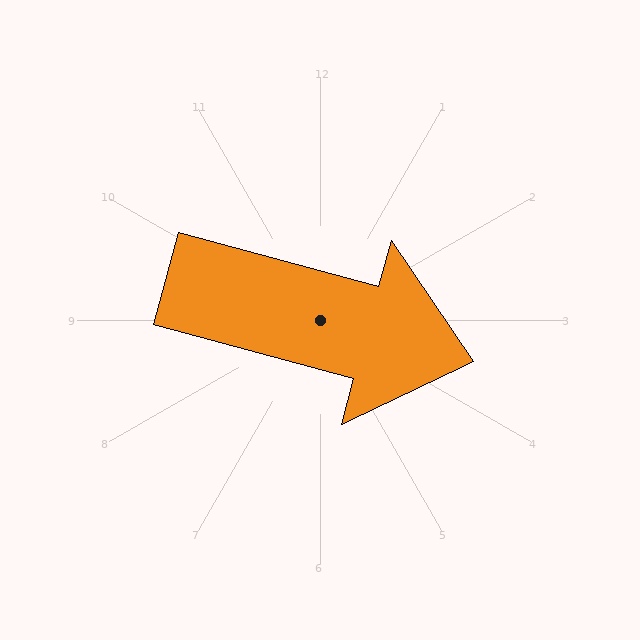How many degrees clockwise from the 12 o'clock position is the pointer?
Approximately 105 degrees.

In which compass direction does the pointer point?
East.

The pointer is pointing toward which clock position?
Roughly 4 o'clock.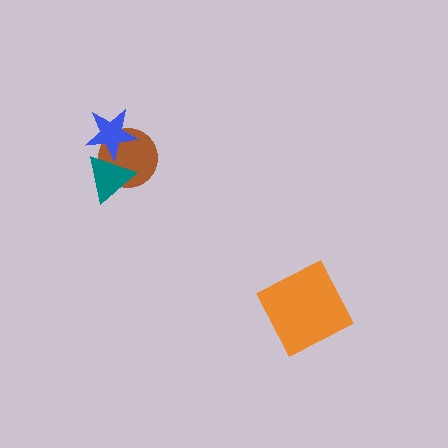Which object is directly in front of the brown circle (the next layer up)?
The teal triangle is directly in front of the brown circle.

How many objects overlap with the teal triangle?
2 objects overlap with the teal triangle.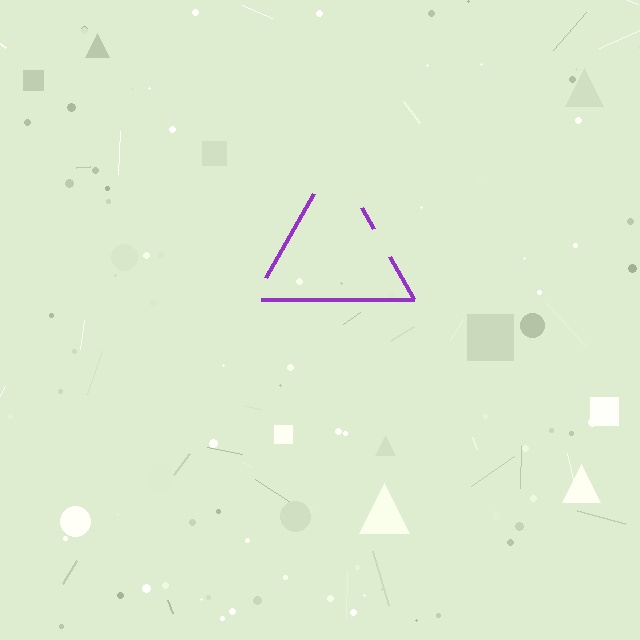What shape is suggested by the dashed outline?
The dashed outline suggests a triangle.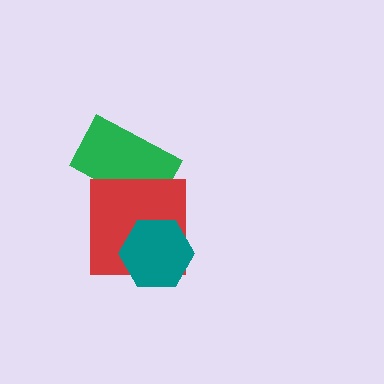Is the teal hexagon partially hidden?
No, no other shape covers it.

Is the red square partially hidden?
Yes, it is partially covered by another shape.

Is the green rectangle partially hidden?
Yes, it is partially covered by another shape.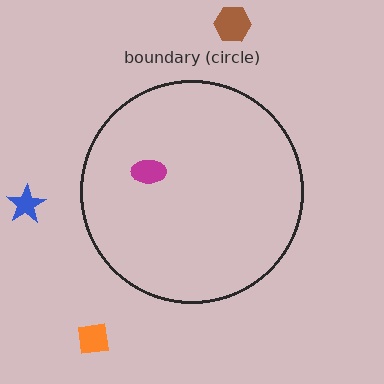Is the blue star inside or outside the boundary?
Outside.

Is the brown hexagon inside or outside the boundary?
Outside.